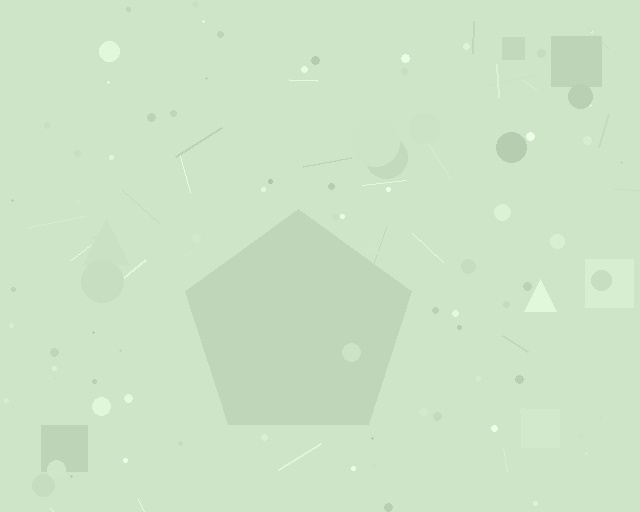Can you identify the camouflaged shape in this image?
The camouflaged shape is a pentagon.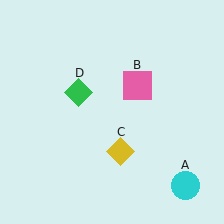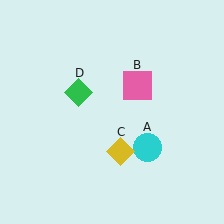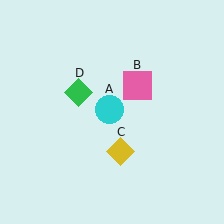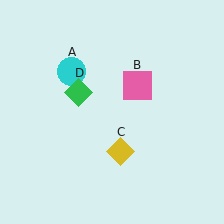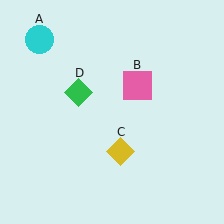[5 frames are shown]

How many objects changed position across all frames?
1 object changed position: cyan circle (object A).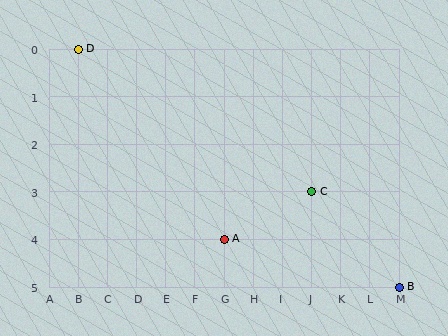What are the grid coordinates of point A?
Point A is at grid coordinates (G, 4).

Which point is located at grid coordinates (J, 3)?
Point C is at (J, 3).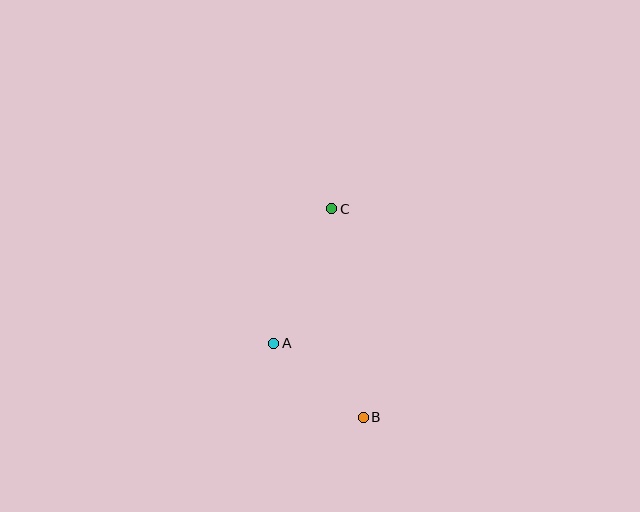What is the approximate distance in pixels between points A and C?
The distance between A and C is approximately 146 pixels.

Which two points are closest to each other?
Points A and B are closest to each other.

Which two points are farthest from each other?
Points B and C are farthest from each other.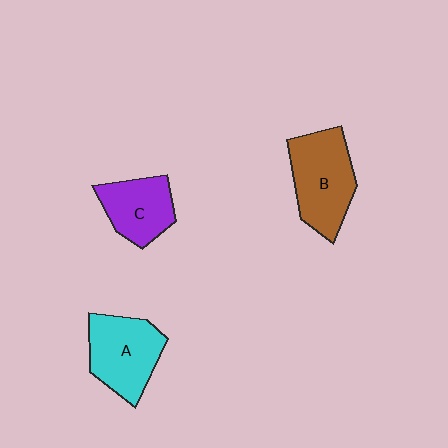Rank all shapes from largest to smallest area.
From largest to smallest: B (brown), A (cyan), C (purple).